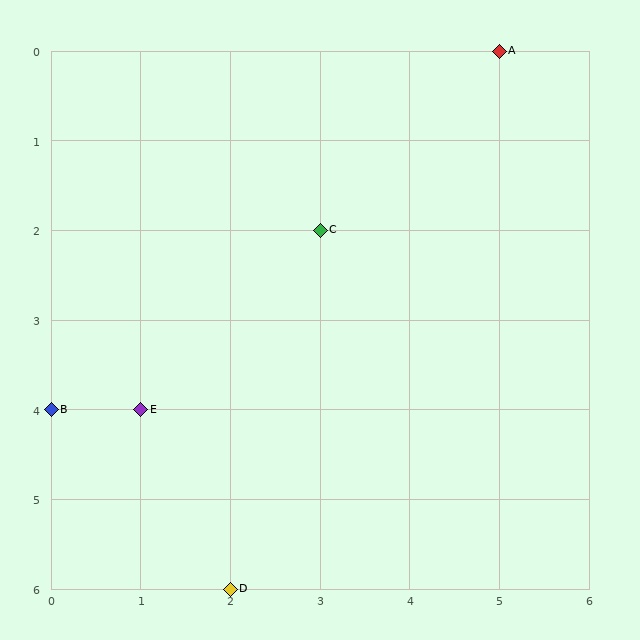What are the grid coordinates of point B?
Point B is at grid coordinates (0, 4).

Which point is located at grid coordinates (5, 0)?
Point A is at (5, 0).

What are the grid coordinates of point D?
Point D is at grid coordinates (2, 6).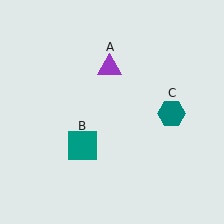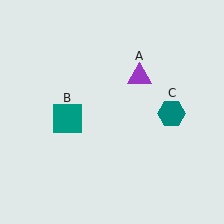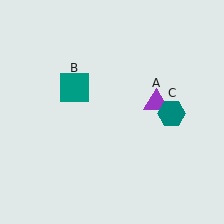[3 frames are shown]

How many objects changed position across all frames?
2 objects changed position: purple triangle (object A), teal square (object B).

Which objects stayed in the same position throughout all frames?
Teal hexagon (object C) remained stationary.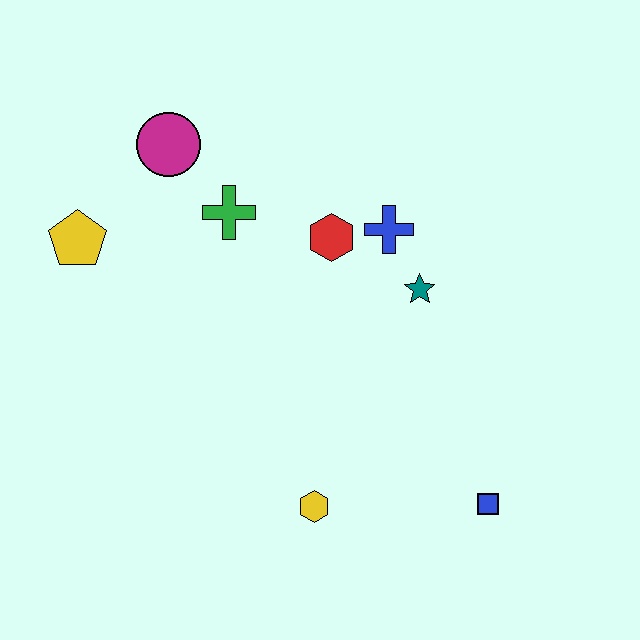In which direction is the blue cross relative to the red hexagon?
The blue cross is to the right of the red hexagon.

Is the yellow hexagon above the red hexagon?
No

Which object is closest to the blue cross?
The red hexagon is closest to the blue cross.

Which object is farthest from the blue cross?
The yellow pentagon is farthest from the blue cross.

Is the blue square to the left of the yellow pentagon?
No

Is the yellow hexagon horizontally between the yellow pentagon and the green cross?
No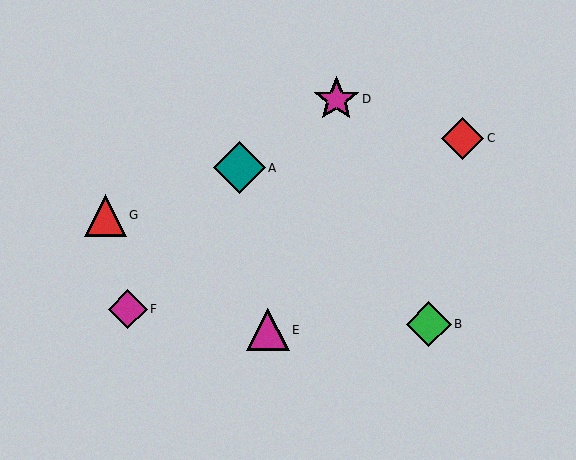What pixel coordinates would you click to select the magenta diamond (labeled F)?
Click at (128, 309) to select the magenta diamond F.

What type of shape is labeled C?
Shape C is a red diamond.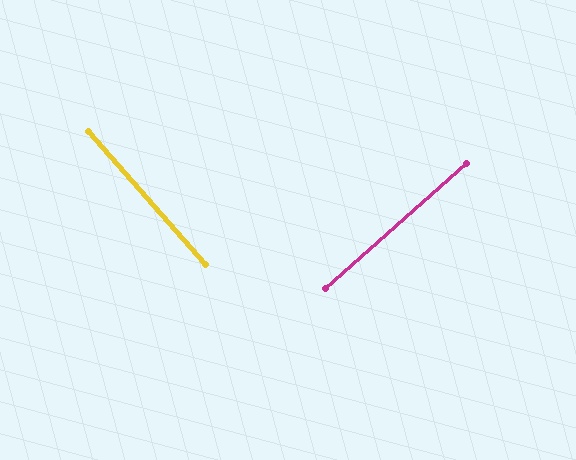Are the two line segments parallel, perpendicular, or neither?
Perpendicular — they meet at approximately 90°.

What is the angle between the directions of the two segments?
Approximately 90 degrees.